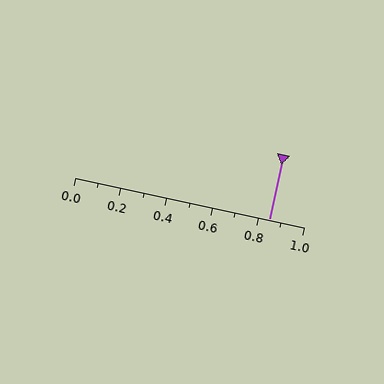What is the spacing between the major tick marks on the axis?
The major ticks are spaced 0.2 apart.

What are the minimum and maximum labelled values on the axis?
The axis runs from 0.0 to 1.0.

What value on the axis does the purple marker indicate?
The marker indicates approximately 0.85.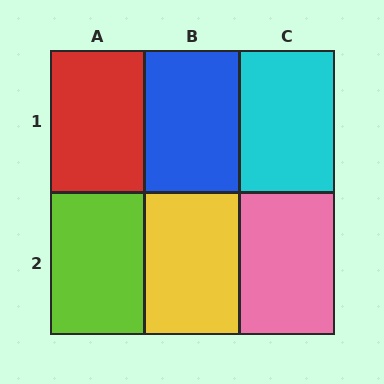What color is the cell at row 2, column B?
Yellow.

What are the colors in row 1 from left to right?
Red, blue, cyan.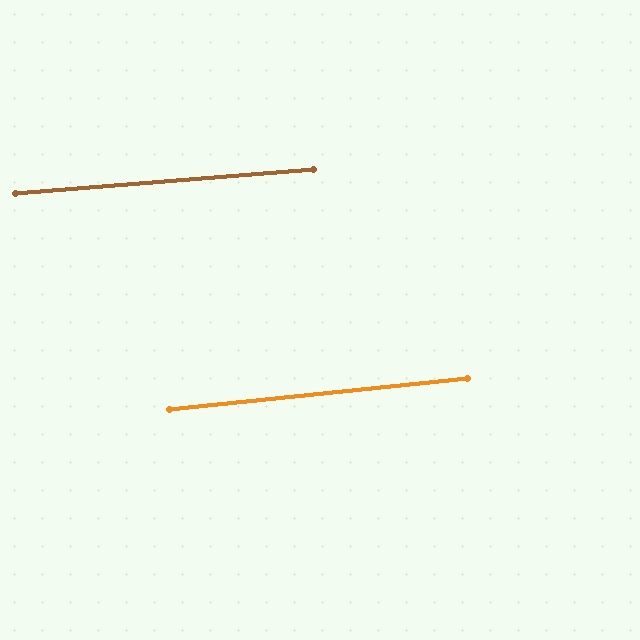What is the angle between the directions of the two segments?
Approximately 1 degree.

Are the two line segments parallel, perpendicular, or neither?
Parallel — their directions differ by only 1.3°.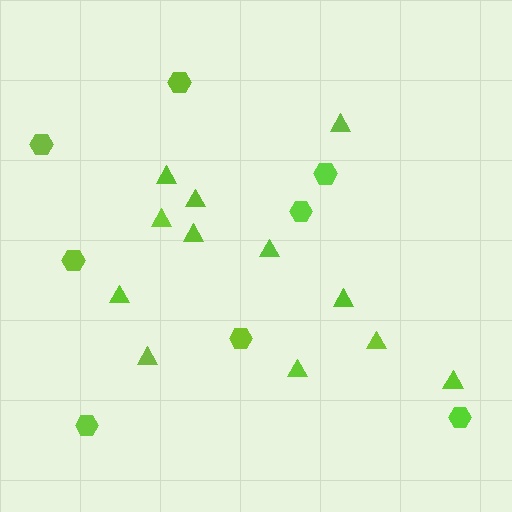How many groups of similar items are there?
There are 2 groups: one group of hexagons (8) and one group of triangles (12).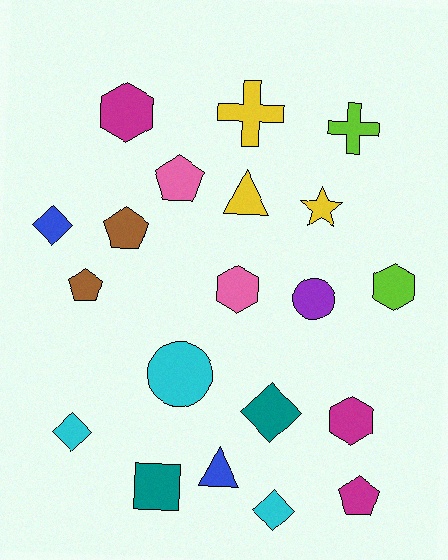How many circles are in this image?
There are 2 circles.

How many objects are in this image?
There are 20 objects.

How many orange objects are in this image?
There are no orange objects.